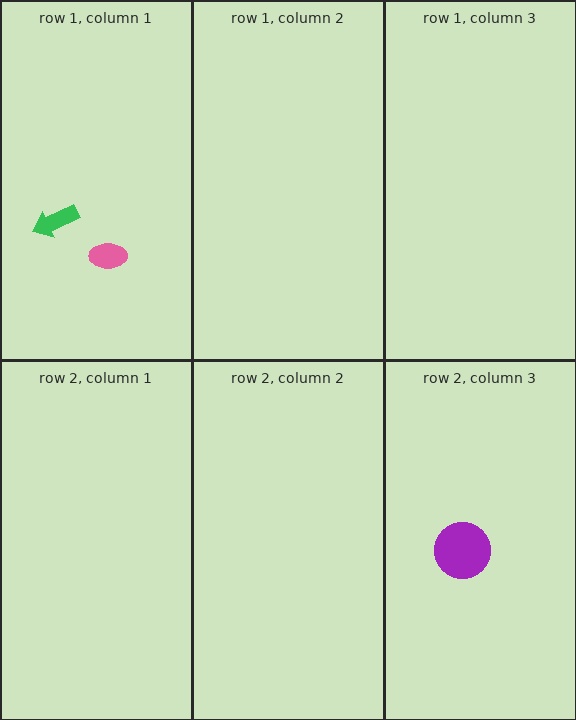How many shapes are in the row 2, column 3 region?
1.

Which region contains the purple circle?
The row 2, column 3 region.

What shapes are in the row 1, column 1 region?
The pink ellipse, the green arrow.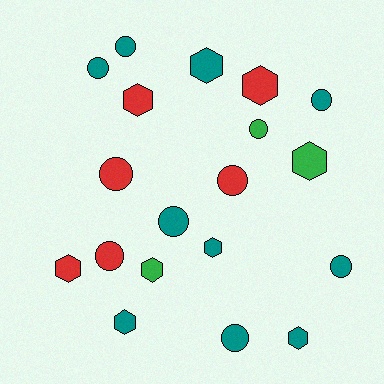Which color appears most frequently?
Teal, with 10 objects.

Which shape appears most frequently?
Circle, with 10 objects.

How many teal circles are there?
There are 6 teal circles.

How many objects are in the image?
There are 19 objects.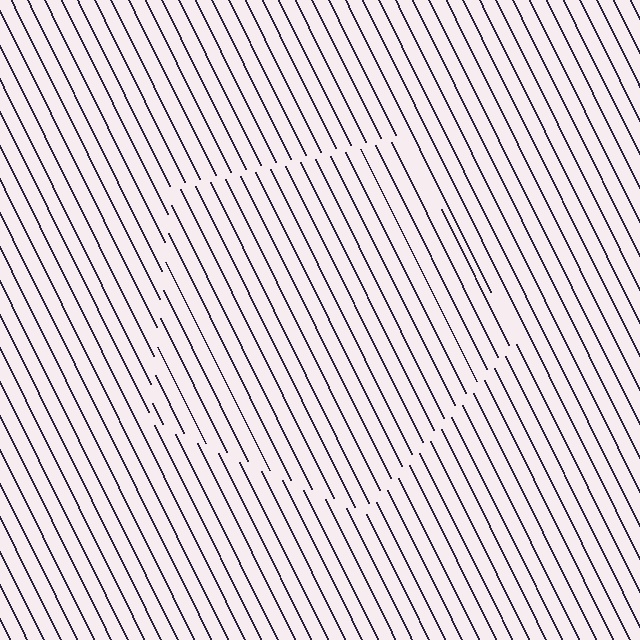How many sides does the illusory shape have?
5 sides — the line-ends trace a pentagon.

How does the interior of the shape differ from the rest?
The interior of the shape contains the same grating, shifted by half a period — the contour is defined by the phase discontinuity where line-ends from the inner and outer gratings abut.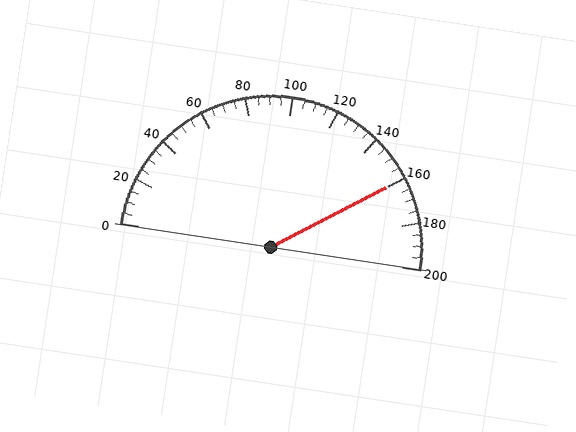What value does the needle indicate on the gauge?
The needle indicates approximately 160.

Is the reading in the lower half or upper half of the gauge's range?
The reading is in the upper half of the range (0 to 200).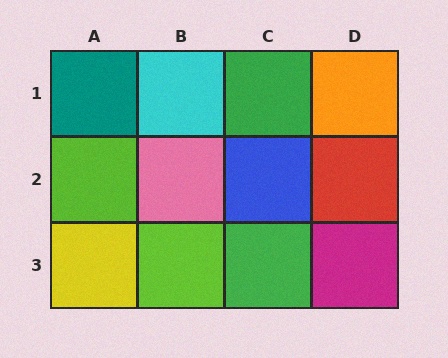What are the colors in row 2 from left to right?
Lime, pink, blue, red.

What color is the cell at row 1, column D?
Orange.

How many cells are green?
2 cells are green.